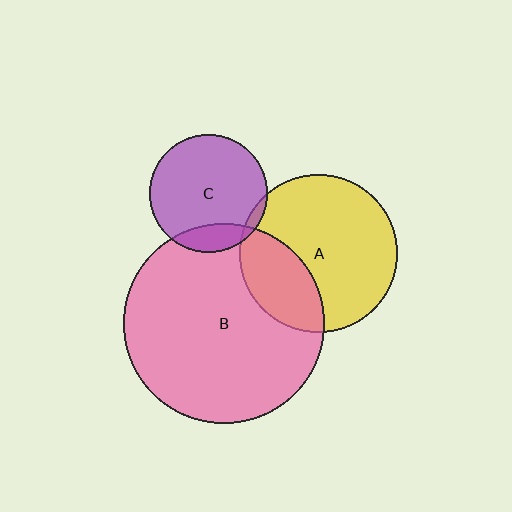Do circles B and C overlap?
Yes.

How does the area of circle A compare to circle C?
Approximately 1.8 times.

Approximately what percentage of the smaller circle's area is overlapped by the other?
Approximately 15%.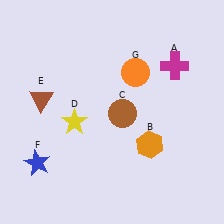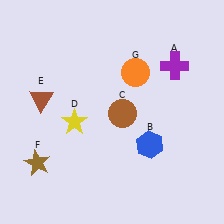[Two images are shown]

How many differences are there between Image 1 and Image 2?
There are 3 differences between the two images.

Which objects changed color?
A changed from magenta to purple. B changed from orange to blue. F changed from blue to brown.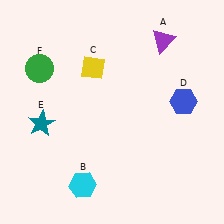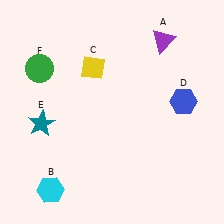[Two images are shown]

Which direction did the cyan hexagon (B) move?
The cyan hexagon (B) moved left.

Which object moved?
The cyan hexagon (B) moved left.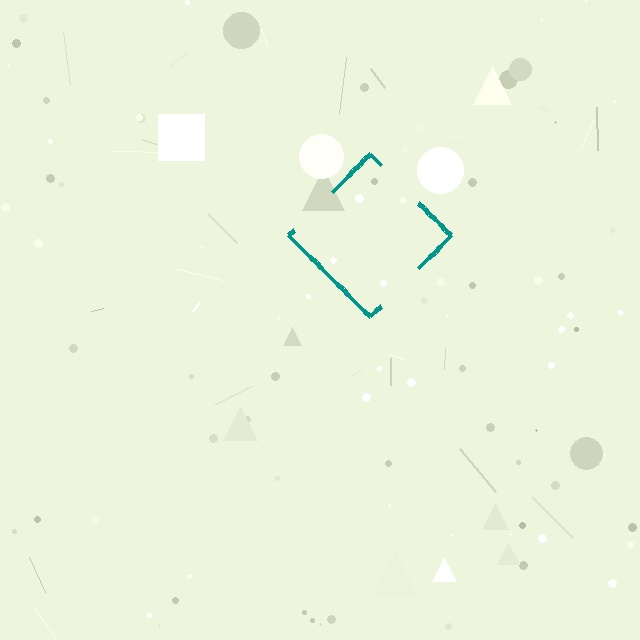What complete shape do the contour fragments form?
The contour fragments form a diamond.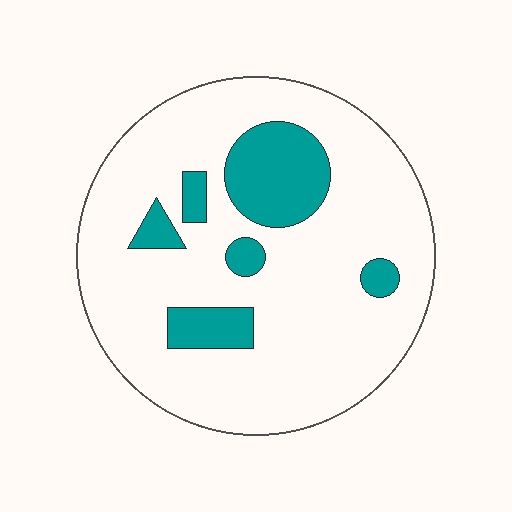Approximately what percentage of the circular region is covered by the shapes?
Approximately 20%.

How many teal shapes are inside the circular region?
6.